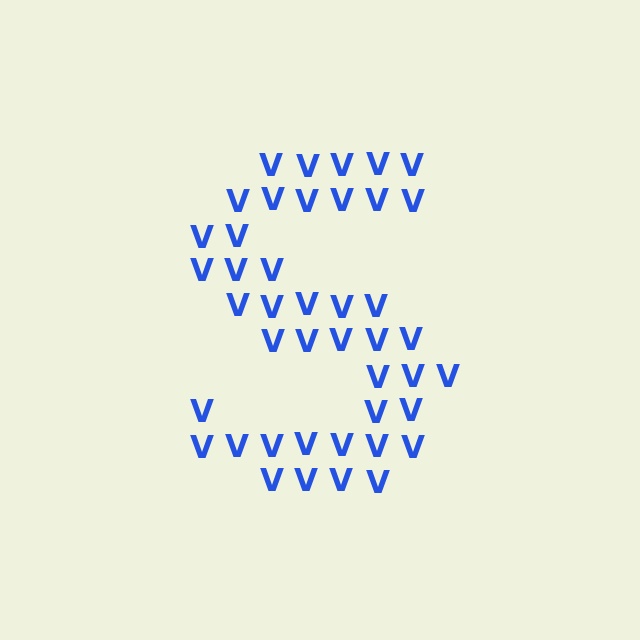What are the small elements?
The small elements are letter V's.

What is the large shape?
The large shape is the letter S.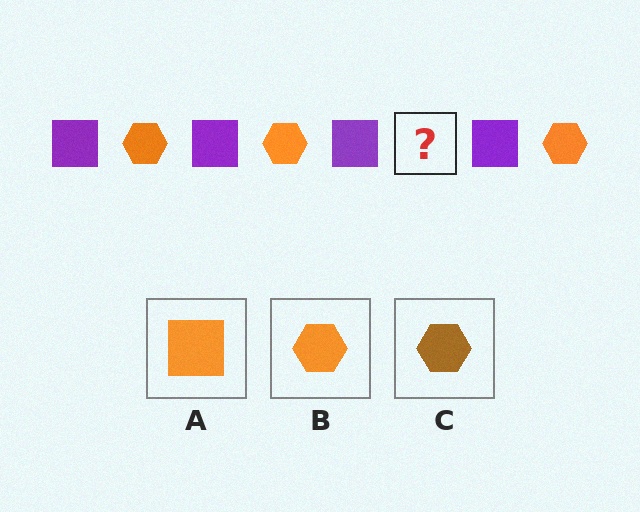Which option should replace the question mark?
Option B.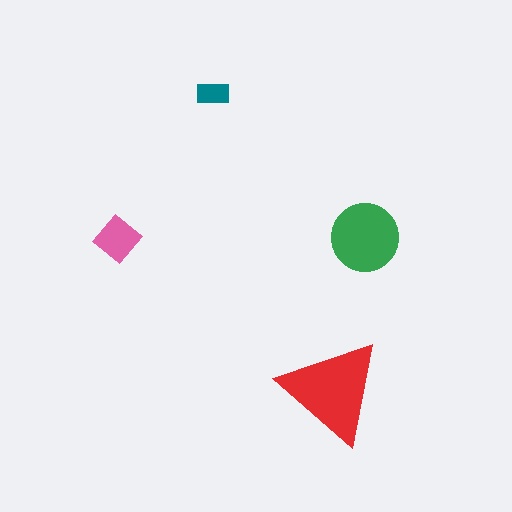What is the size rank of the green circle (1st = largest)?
2nd.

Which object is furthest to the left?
The pink diamond is leftmost.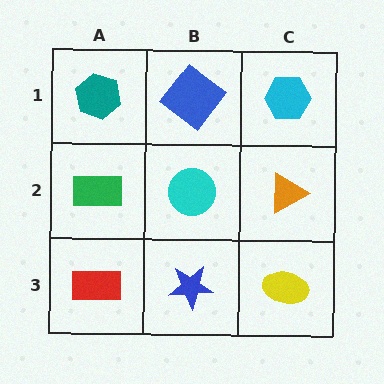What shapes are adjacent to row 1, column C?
An orange triangle (row 2, column C), a blue diamond (row 1, column B).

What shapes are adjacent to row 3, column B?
A cyan circle (row 2, column B), a red rectangle (row 3, column A), a yellow ellipse (row 3, column C).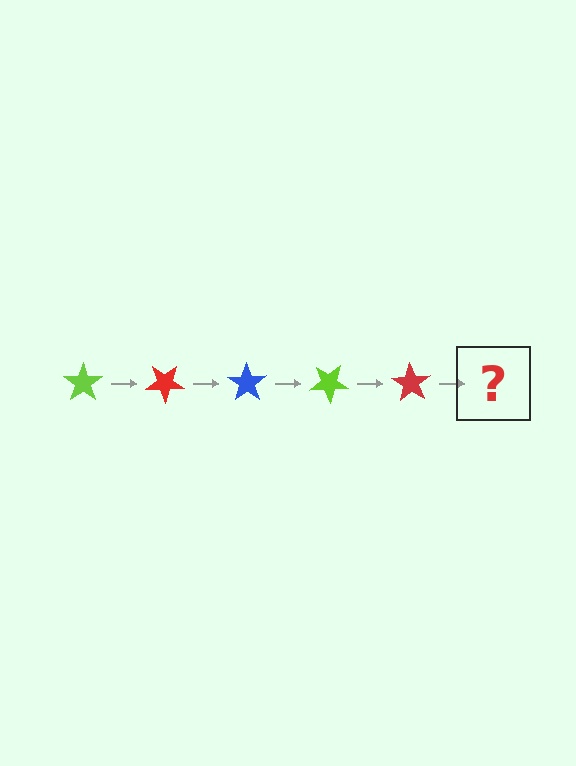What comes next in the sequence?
The next element should be a blue star, rotated 175 degrees from the start.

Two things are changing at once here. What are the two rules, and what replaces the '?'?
The two rules are that it rotates 35 degrees each step and the color cycles through lime, red, and blue. The '?' should be a blue star, rotated 175 degrees from the start.